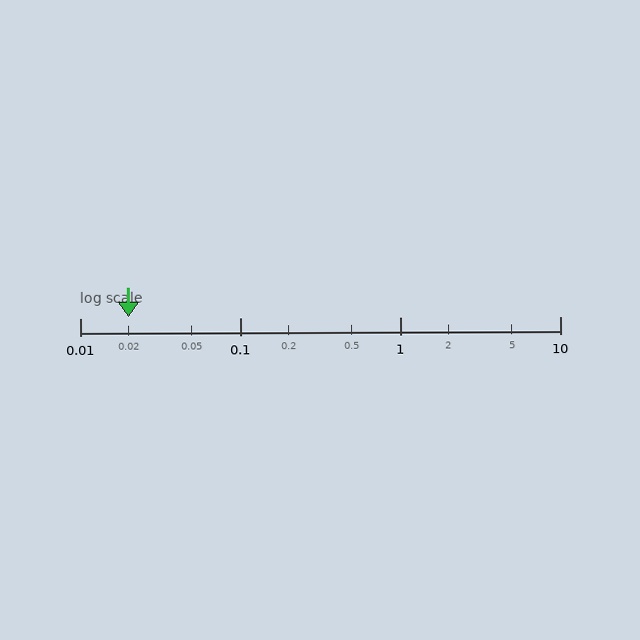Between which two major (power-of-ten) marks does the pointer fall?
The pointer is between 0.01 and 0.1.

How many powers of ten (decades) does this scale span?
The scale spans 3 decades, from 0.01 to 10.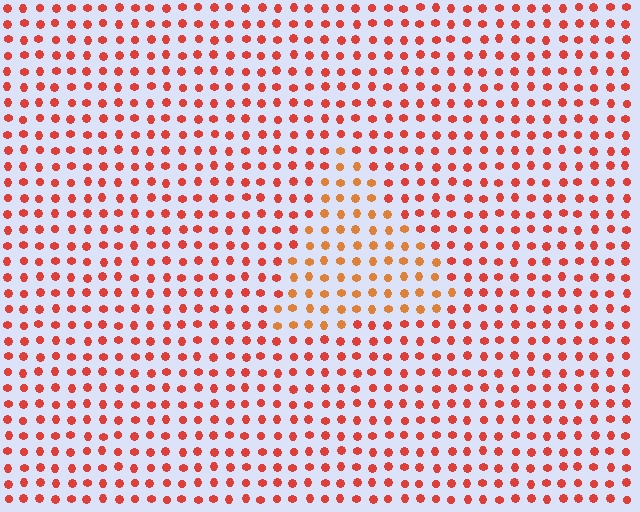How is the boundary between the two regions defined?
The boundary is defined purely by a slight shift in hue (about 25 degrees). Spacing, size, and orientation are identical on both sides.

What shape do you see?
I see a triangle.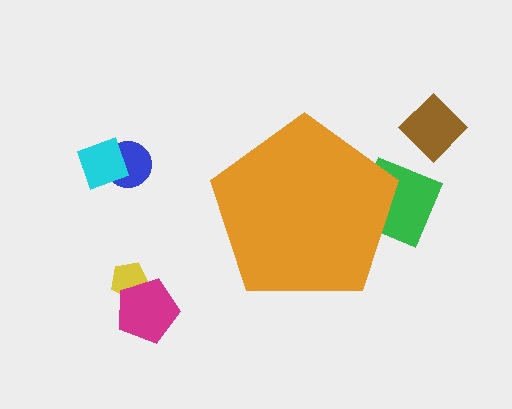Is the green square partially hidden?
Yes, the green square is partially hidden behind the orange pentagon.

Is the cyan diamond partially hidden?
No, the cyan diamond is fully visible.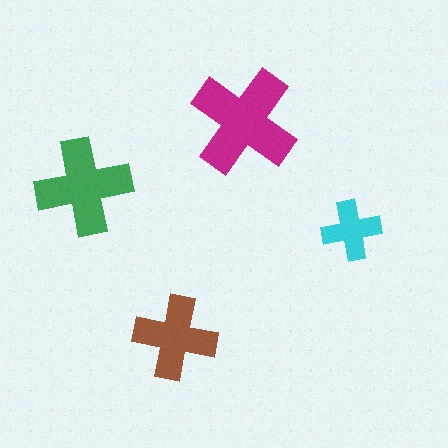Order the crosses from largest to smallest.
the magenta one, the green one, the brown one, the cyan one.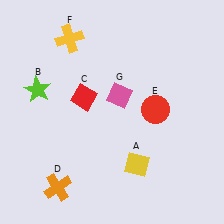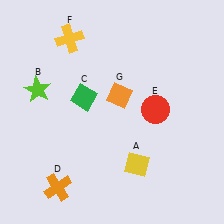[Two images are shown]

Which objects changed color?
C changed from red to green. G changed from pink to orange.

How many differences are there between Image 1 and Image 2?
There are 2 differences between the two images.